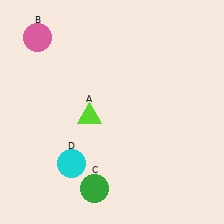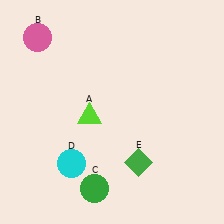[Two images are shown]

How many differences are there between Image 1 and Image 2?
There is 1 difference between the two images.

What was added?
A green diamond (E) was added in Image 2.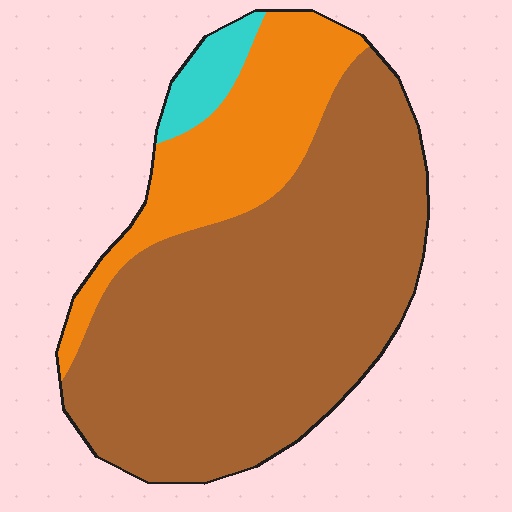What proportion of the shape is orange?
Orange takes up about one quarter (1/4) of the shape.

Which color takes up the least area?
Cyan, at roughly 5%.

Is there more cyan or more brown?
Brown.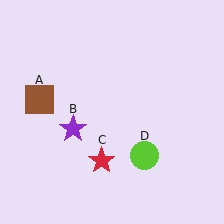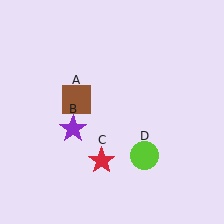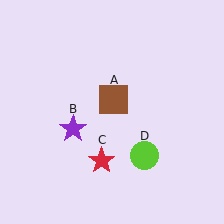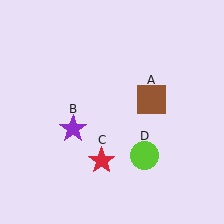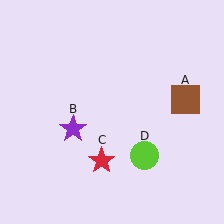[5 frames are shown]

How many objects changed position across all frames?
1 object changed position: brown square (object A).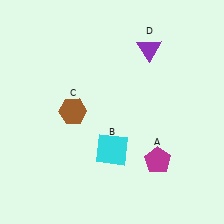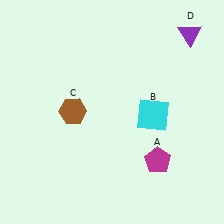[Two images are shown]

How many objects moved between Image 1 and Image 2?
2 objects moved between the two images.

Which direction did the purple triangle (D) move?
The purple triangle (D) moved right.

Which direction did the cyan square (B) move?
The cyan square (B) moved right.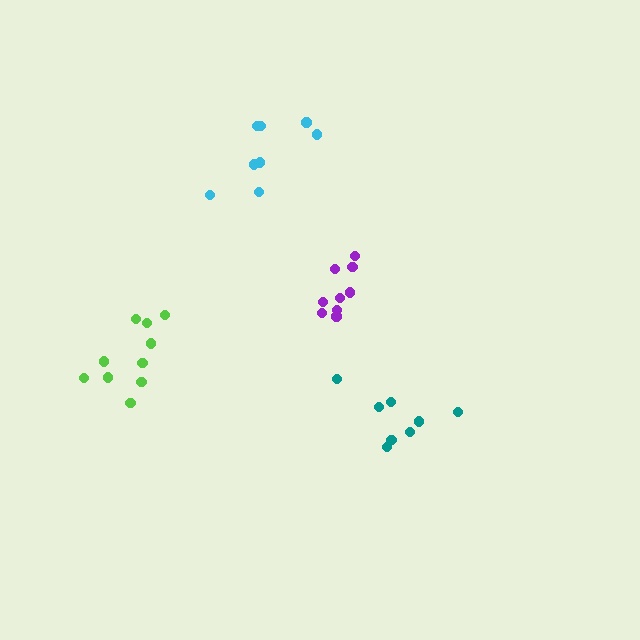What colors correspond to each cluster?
The clusters are colored: cyan, lime, teal, purple.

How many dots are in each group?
Group 1: 8 dots, Group 2: 10 dots, Group 3: 8 dots, Group 4: 9 dots (35 total).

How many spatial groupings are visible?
There are 4 spatial groupings.